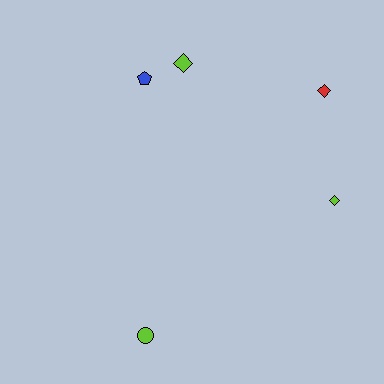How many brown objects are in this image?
There are no brown objects.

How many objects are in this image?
There are 5 objects.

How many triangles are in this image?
There are no triangles.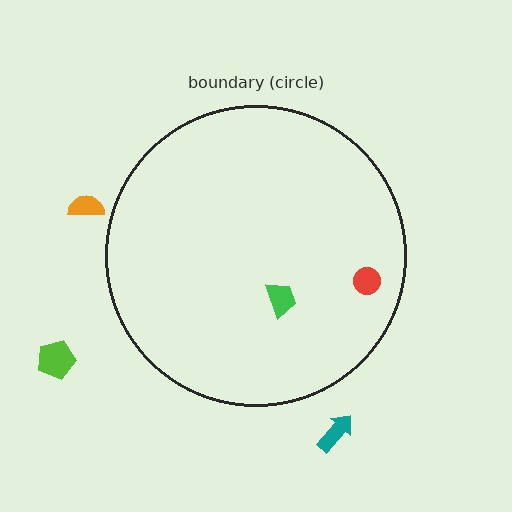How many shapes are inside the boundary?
2 inside, 3 outside.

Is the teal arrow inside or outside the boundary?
Outside.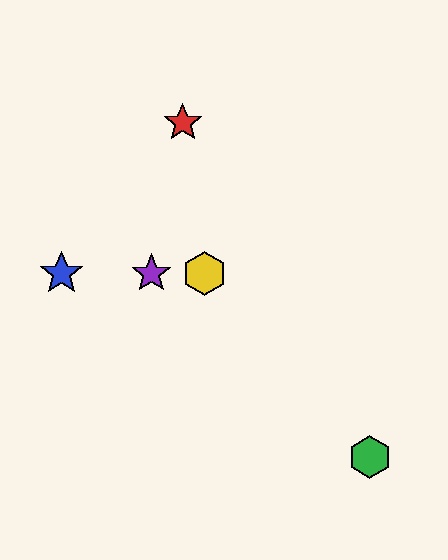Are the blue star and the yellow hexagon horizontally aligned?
Yes, both are at y≈274.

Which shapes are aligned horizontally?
The blue star, the yellow hexagon, the purple star are aligned horizontally.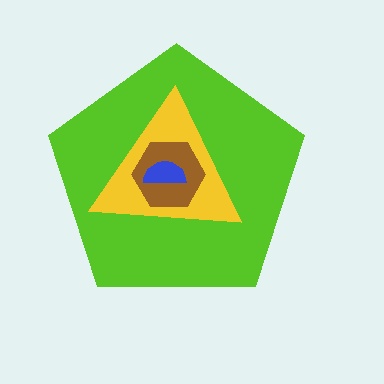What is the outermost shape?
The lime pentagon.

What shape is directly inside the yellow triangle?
The brown hexagon.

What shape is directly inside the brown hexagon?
The blue semicircle.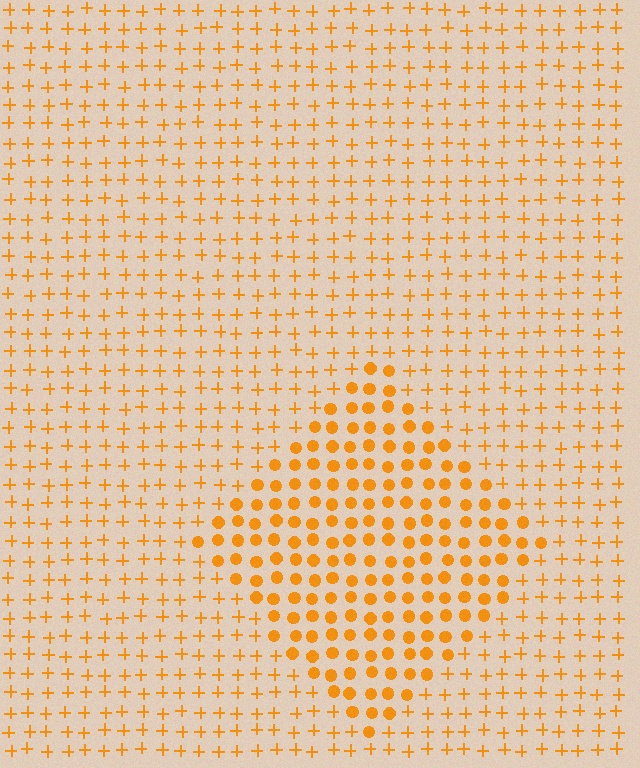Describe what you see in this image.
The image is filled with small orange elements arranged in a uniform grid. A diamond-shaped region contains circles, while the surrounding area contains plus signs. The boundary is defined purely by the change in element shape.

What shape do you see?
I see a diamond.